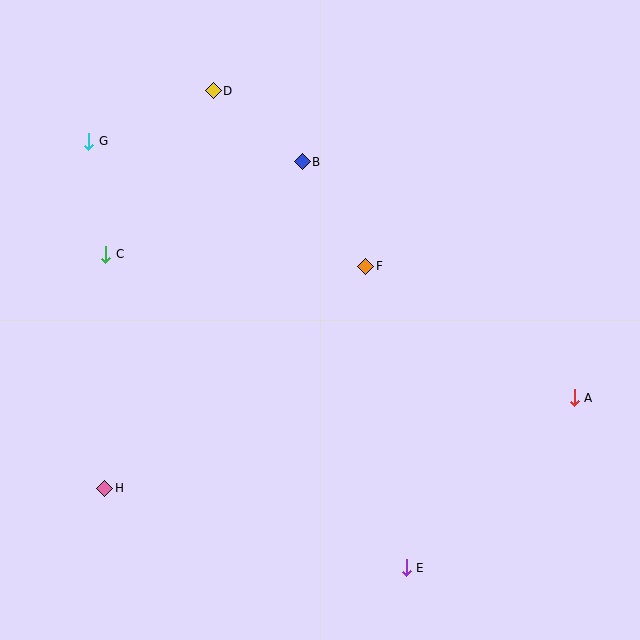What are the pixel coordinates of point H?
Point H is at (105, 488).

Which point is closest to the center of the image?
Point F at (366, 266) is closest to the center.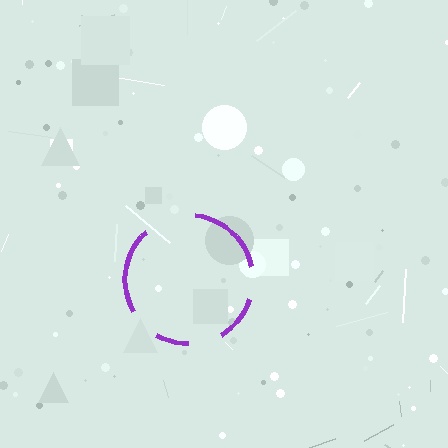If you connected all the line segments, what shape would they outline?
They would outline a circle.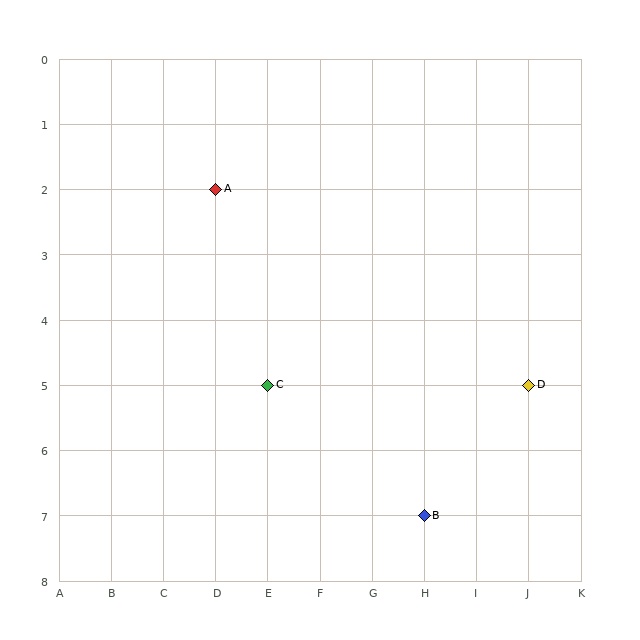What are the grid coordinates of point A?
Point A is at grid coordinates (D, 2).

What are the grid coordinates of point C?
Point C is at grid coordinates (E, 5).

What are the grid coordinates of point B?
Point B is at grid coordinates (H, 7).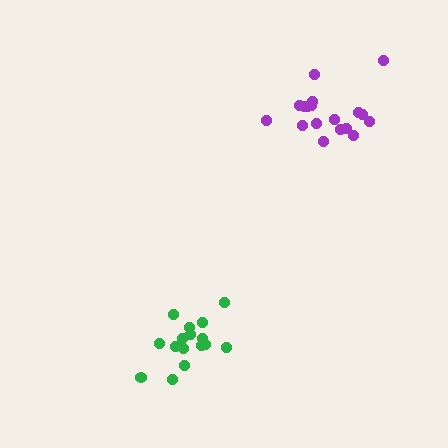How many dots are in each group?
Group 1: 18 dots, Group 2: 16 dots (34 total).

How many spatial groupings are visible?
There are 2 spatial groupings.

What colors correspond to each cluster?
The clusters are colored: purple, green.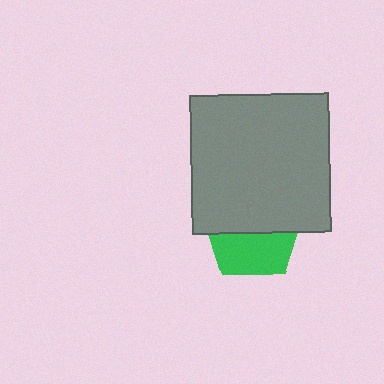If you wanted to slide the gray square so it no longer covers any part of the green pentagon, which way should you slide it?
Slide it up — that is the most direct way to separate the two shapes.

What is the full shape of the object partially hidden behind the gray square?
The partially hidden object is a green pentagon.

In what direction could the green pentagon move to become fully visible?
The green pentagon could move down. That would shift it out from behind the gray square entirely.